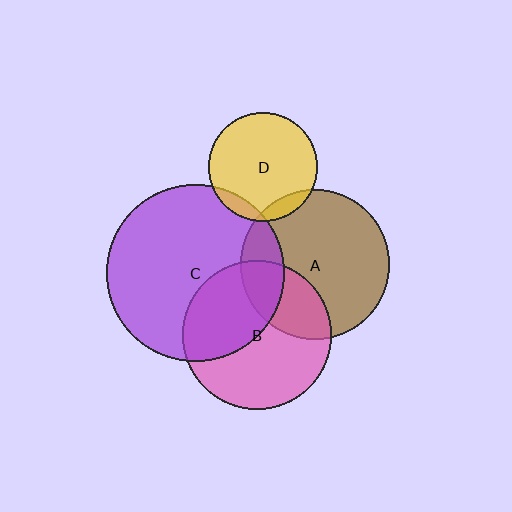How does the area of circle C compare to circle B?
Approximately 1.4 times.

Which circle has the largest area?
Circle C (purple).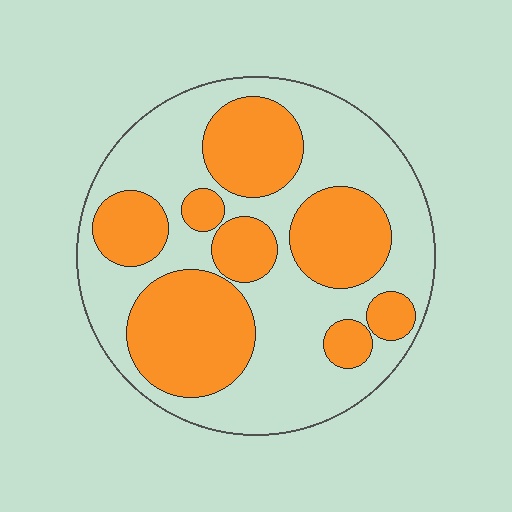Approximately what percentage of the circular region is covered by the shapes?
Approximately 40%.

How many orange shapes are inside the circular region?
8.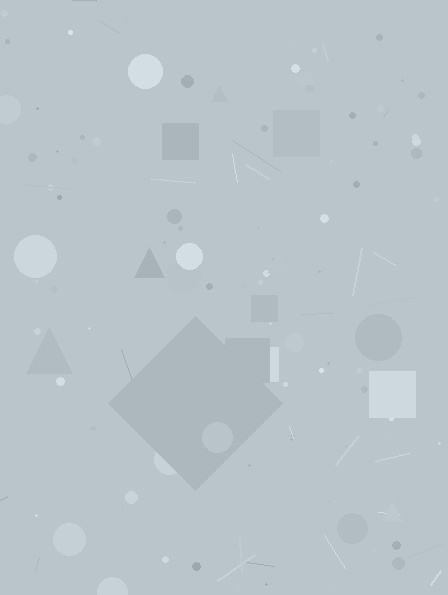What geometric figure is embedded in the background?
A diamond is embedded in the background.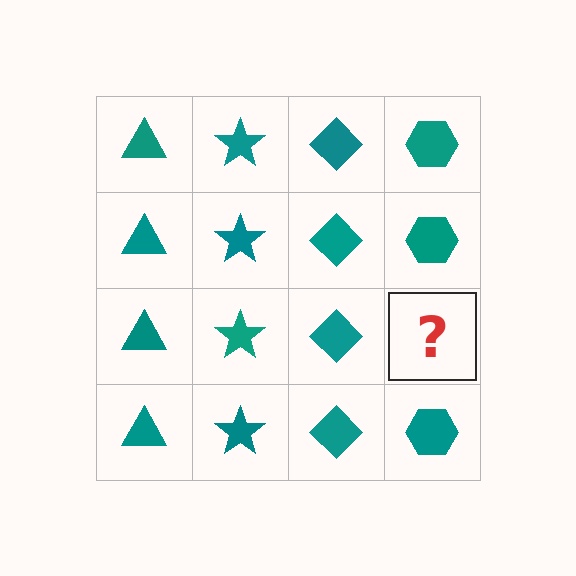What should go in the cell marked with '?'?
The missing cell should contain a teal hexagon.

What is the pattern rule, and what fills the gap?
The rule is that each column has a consistent shape. The gap should be filled with a teal hexagon.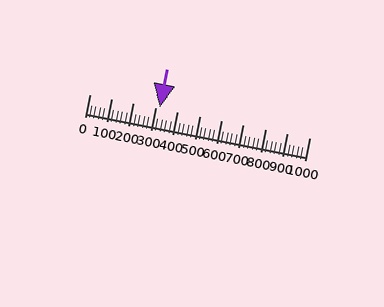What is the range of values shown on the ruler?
The ruler shows values from 0 to 1000.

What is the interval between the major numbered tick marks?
The major tick marks are spaced 100 units apart.